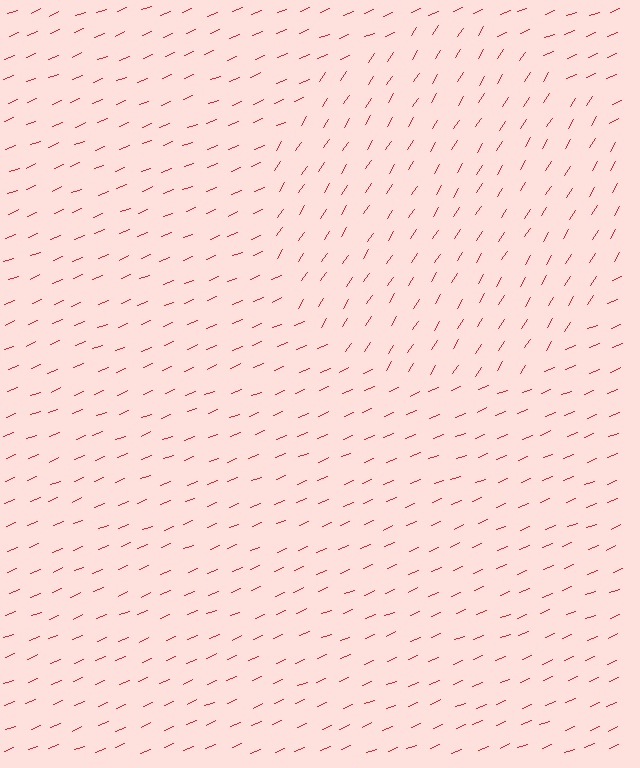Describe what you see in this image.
The image is filled with small red line segments. A circle region in the image has lines oriented differently from the surrounding lines, creating a visible texture boundary.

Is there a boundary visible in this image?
Yes, there is a texture boundary formed by a change in line orientation.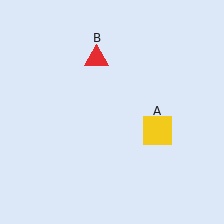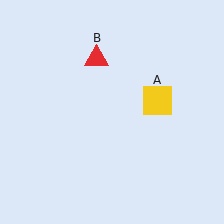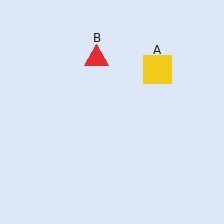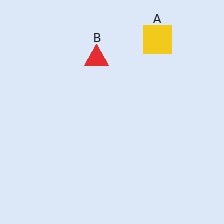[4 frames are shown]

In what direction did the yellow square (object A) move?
The yellow square (object A) moved up.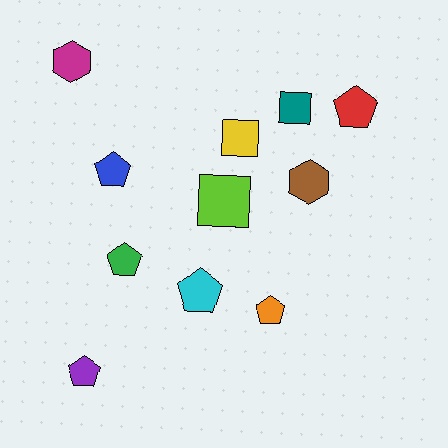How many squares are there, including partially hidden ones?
There are 3 squares.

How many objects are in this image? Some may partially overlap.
There are 11 objects.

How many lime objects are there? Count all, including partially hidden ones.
There is 1 lime object.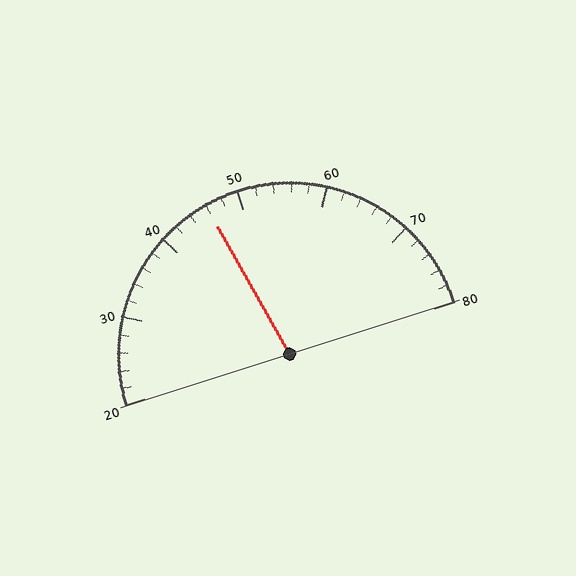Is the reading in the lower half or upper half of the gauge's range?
The reading is in the lower half of the range (20 to 80).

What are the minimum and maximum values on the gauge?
The gauge ranges from 20 to 80.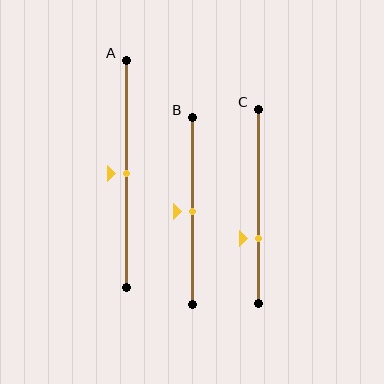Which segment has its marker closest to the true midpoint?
Segment A has its marker closest to the true midpoint.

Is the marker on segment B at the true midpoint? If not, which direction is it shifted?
Yes, the marker on segment B is at the true midpoint.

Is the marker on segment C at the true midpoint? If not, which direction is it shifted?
No, the marker on segment C is shifted downward by about 17% of the segment length.